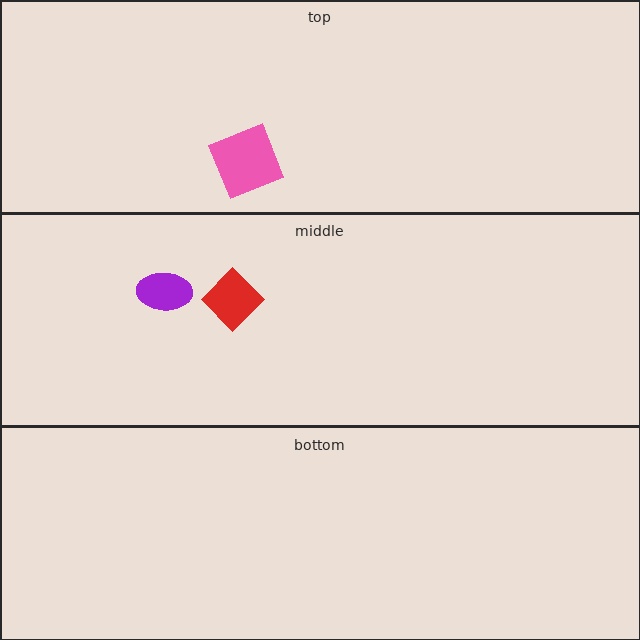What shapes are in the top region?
The pink square.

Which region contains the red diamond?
The middle region.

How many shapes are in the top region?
1.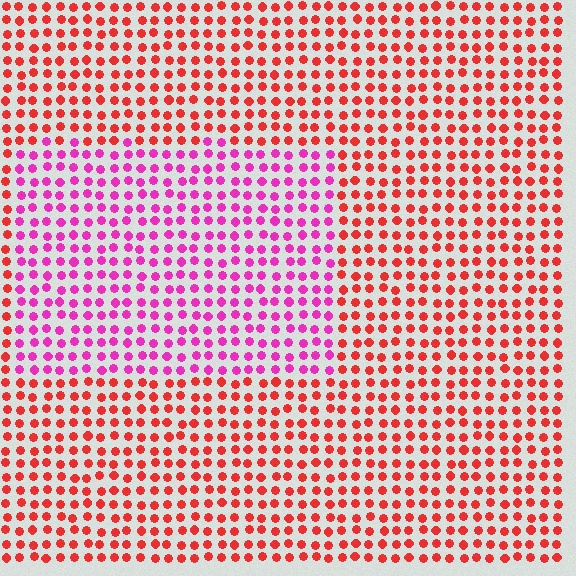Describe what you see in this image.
The image is filled with small red elements in a uniform arrangement. A rectangle-shaped region is visible where the elements are tinted to a slightly different hue, forming a subtle color boundary.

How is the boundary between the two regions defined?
The boundary is defined purely by a slight shift in hue (about 45 degrees). Spacing, size, and orientation are identical on both sides.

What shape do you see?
I see a rectangle.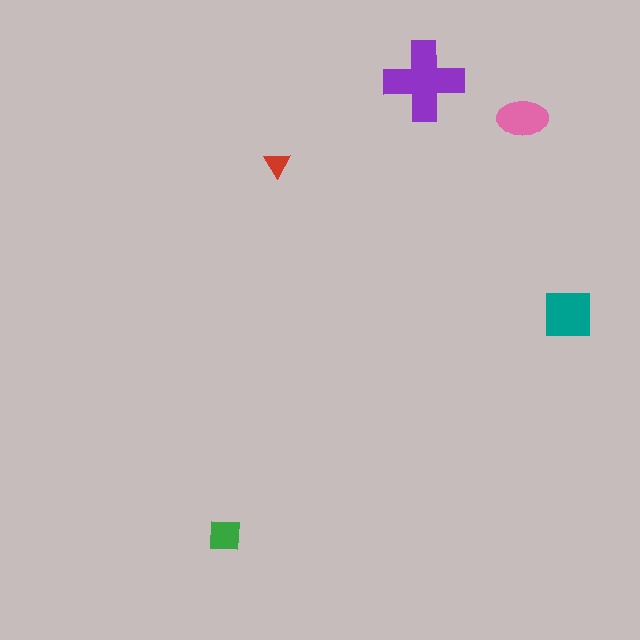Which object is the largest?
The purple cross.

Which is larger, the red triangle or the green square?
The green square.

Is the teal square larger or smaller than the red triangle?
Larger.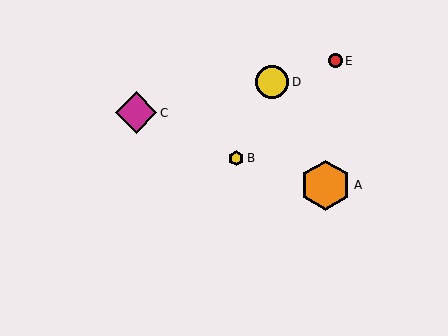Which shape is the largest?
The orange hexagon (labeled A) is the largest.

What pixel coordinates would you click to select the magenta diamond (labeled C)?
Click at (136, 113) to select the magenta diamond C.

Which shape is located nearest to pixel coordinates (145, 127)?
The magenta diamond (labeled C) at (136, 113) is nearest to that location.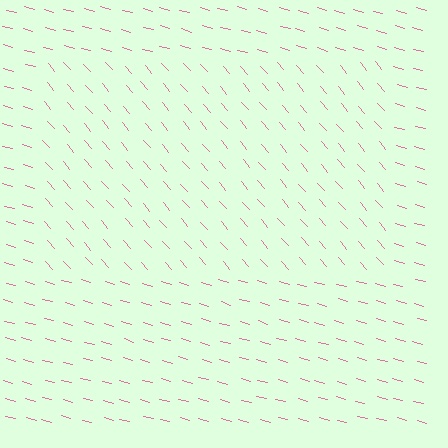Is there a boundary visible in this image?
Yes, there is a texture boundary formed by a change in line orientation.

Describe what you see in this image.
The image is filled with small pink line segments. A rectangle region in the image has lines oriented differently from the surrounding lines, creating a visible texture boundary.